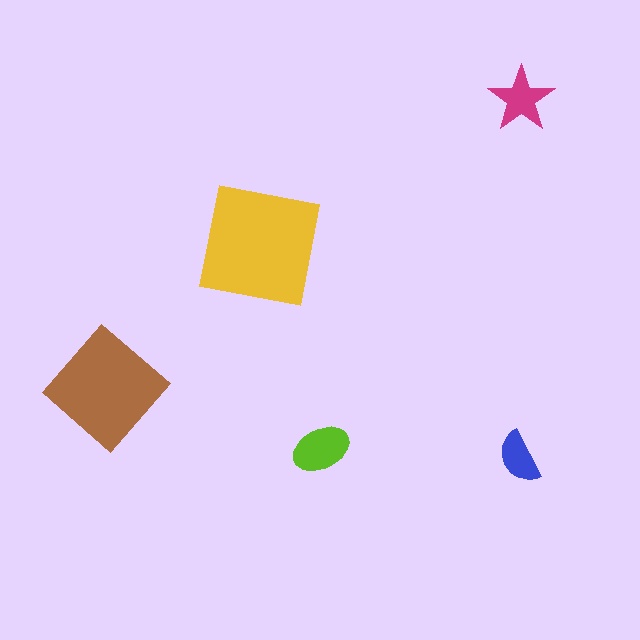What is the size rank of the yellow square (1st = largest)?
1st.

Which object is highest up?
The magenta star is topmost.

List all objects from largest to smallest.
The yellow square, the brown diamond, the lime ellipse, the magenta star, the blue semicircle.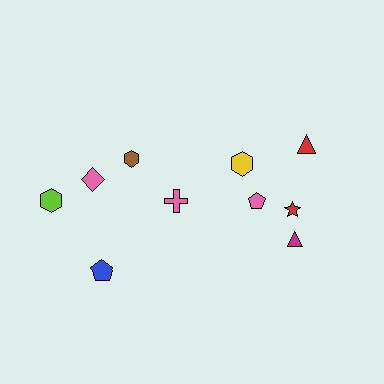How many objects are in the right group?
There are 6 objects.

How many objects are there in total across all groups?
There are 10 objects.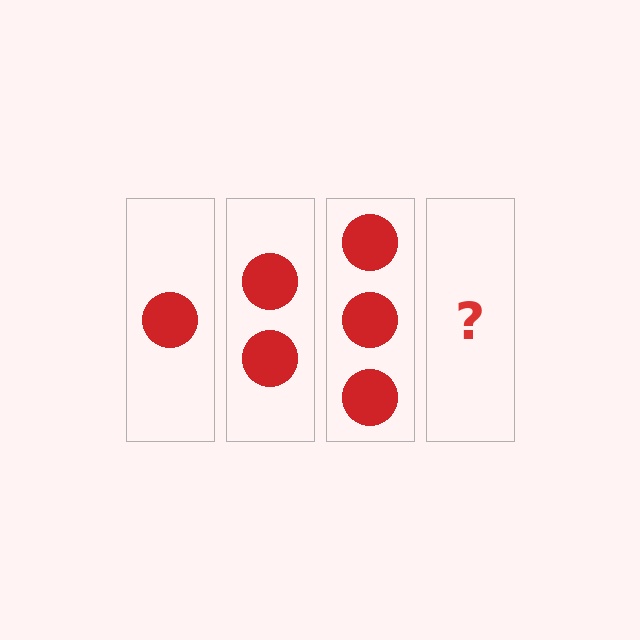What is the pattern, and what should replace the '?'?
The pattern is that each step adds one more circle. The '?' should be 4 circles.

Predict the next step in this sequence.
The next step is 4 circles.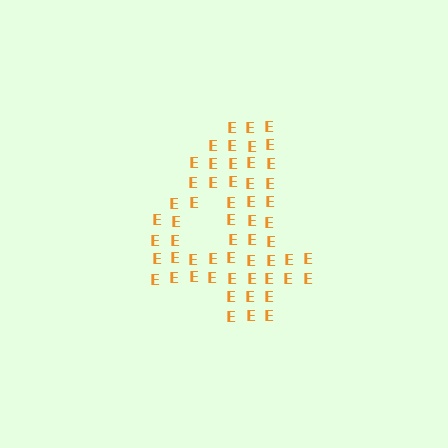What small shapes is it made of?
It is made of small letter E's.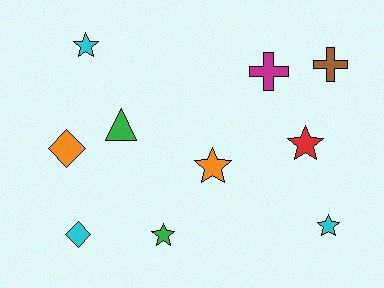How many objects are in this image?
There are 10 objects.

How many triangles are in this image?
There is 1 triangle.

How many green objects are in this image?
There are 2 green objects.